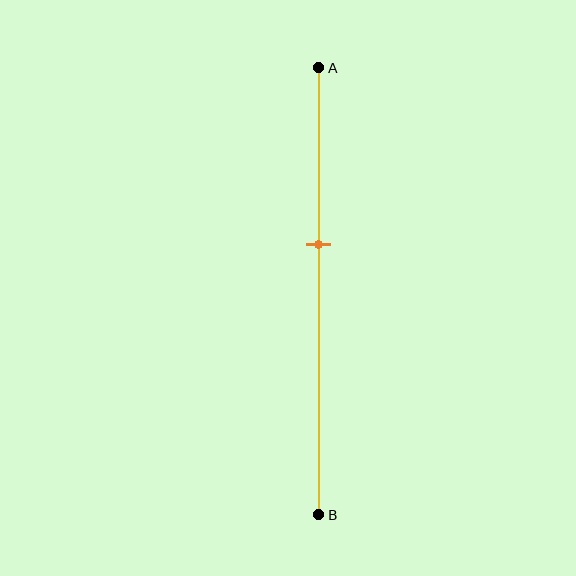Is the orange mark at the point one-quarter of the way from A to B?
No, the mark is at about 40% from A, not at the 25% one-quarter point.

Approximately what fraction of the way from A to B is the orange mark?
The orange mark is approximately 40% of the way from A to B.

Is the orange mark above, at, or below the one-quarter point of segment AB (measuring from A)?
The orange mark is below the one-quarter point of segment AB.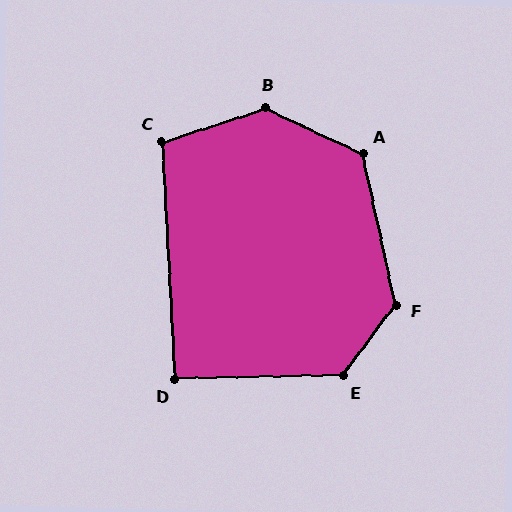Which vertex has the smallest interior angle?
D, at approximately 92 degrees.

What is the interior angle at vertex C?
Approximately 105 degrees (obtuse).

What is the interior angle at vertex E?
Approximately 128 degrees (obtuse).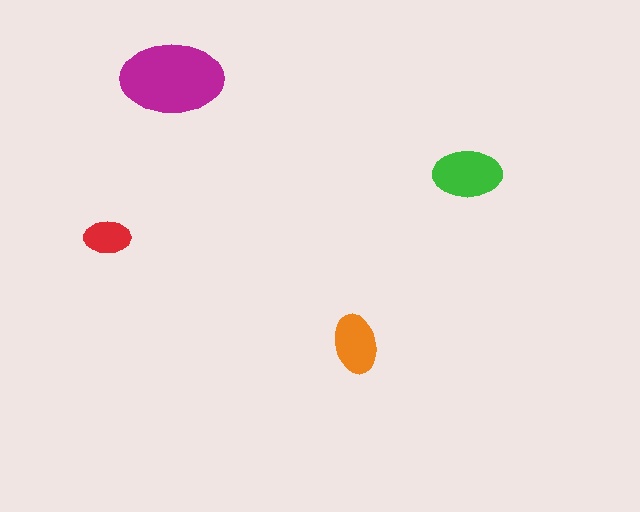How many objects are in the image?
There are 4 objects in the image.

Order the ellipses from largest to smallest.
the magenta one, the green one, the orange one, the red one.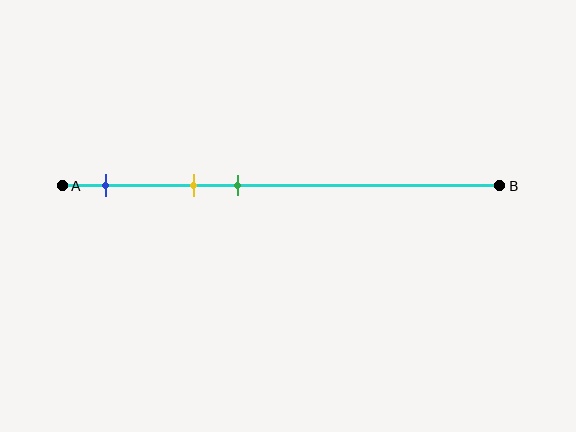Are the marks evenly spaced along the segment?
Yes, the marks are approximately evenly spaced.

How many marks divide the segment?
There are 3 marks dividing the segment.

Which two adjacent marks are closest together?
The yellow and green marks are the closest adjacent pair.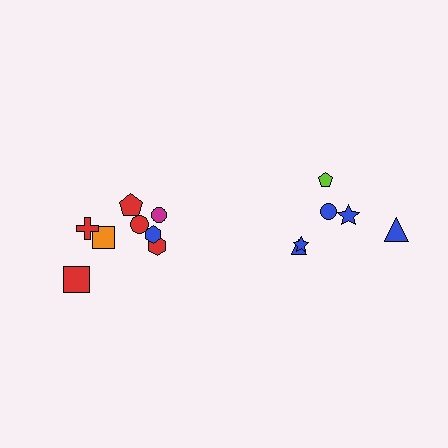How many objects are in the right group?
There are 6 objects.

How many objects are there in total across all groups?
There are 14 objects.